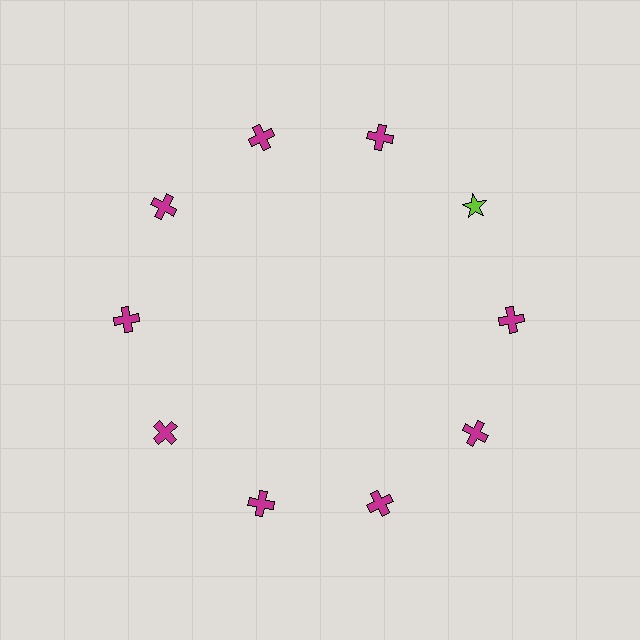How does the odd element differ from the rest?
It differs in both color (lime instead of magenta) and shape (star instead of cross).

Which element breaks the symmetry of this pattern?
The lime star at roughly the 2 o'clock position breaks the symmetry. All other shapes are magenta crosses.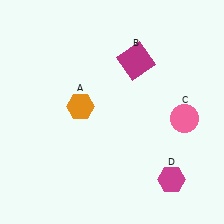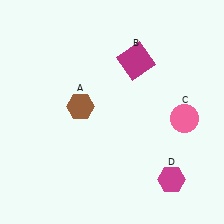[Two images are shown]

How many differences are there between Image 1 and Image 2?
There is 1 difference between the two images.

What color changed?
The hexagon (A) changed from orange in Image 1 to brown in Image 2.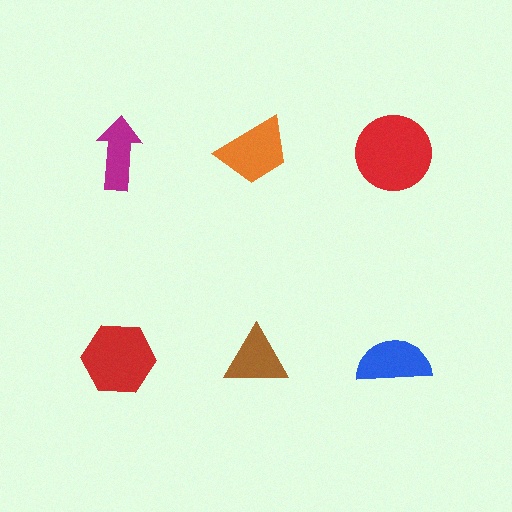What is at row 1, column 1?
A magenta arrow.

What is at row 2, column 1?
A red hexagon.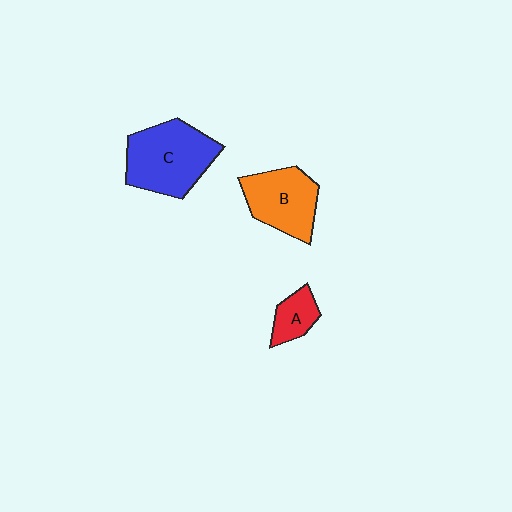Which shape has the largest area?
Shape C (blue).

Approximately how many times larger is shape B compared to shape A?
Approximately 2.2 times.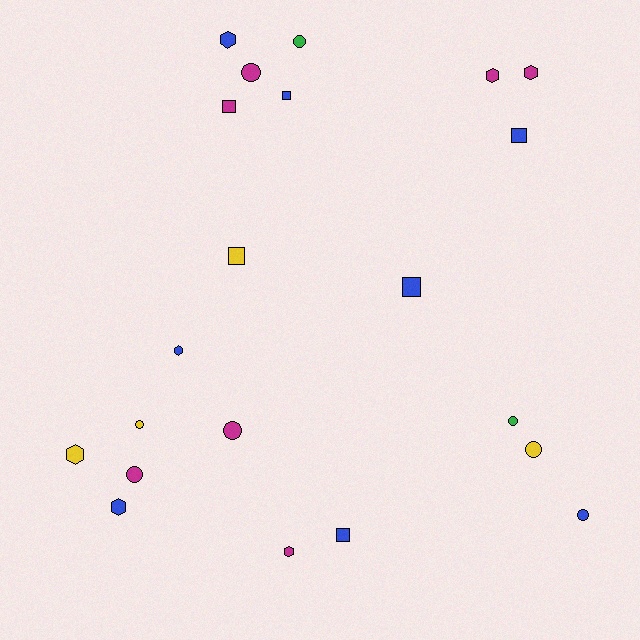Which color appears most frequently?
Blue, with 8 objects.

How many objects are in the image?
There are 21 objects.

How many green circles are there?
There are 2 green circles.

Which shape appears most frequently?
Circle, with 8 objects.